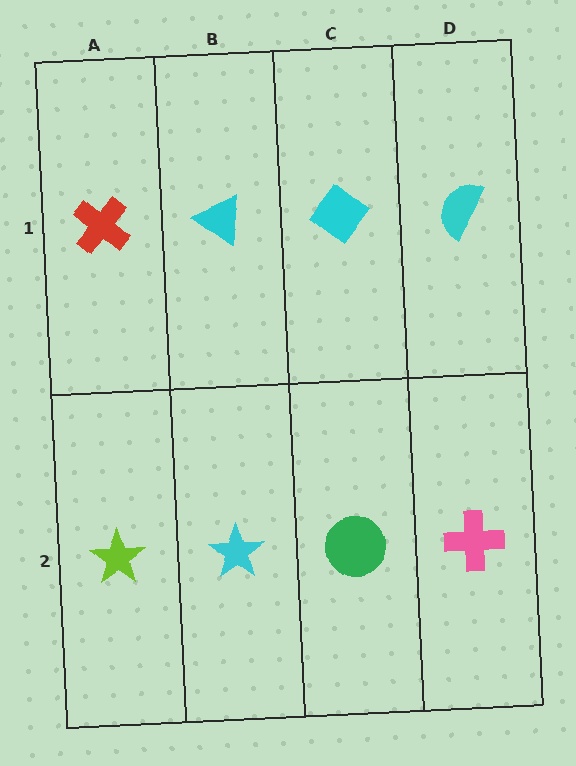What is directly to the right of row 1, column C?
A cyan semicircle.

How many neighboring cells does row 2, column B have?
3.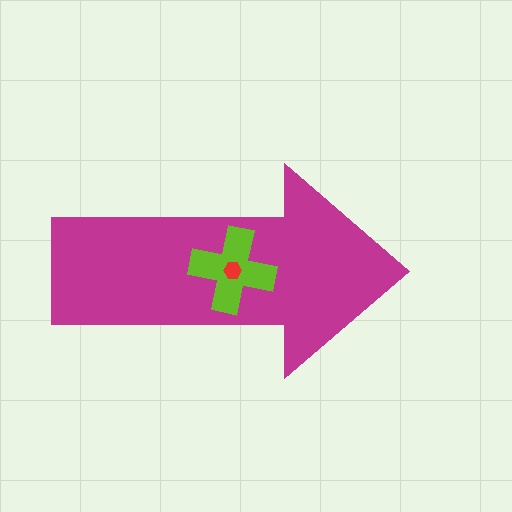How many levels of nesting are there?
3.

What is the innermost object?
The red hexagon.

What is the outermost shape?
The magenta arrow.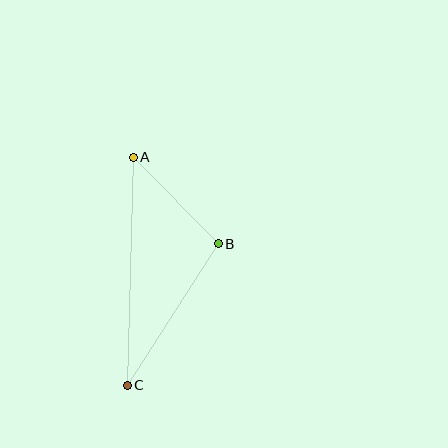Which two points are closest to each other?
Points A and B are closest to each other.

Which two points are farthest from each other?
Points A and C are farthest from each other.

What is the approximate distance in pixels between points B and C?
The distance between B and C is approximately 168 pixels.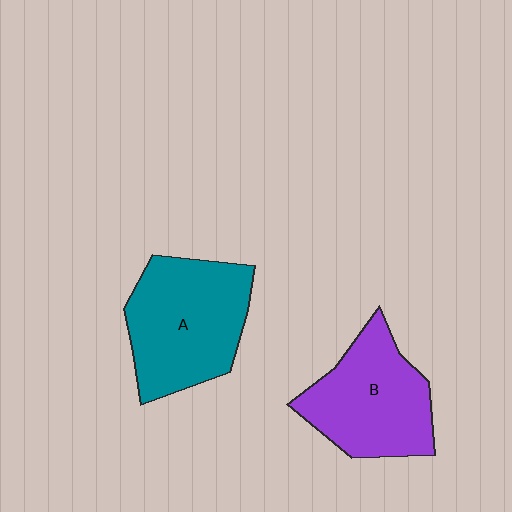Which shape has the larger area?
Shape A (teal).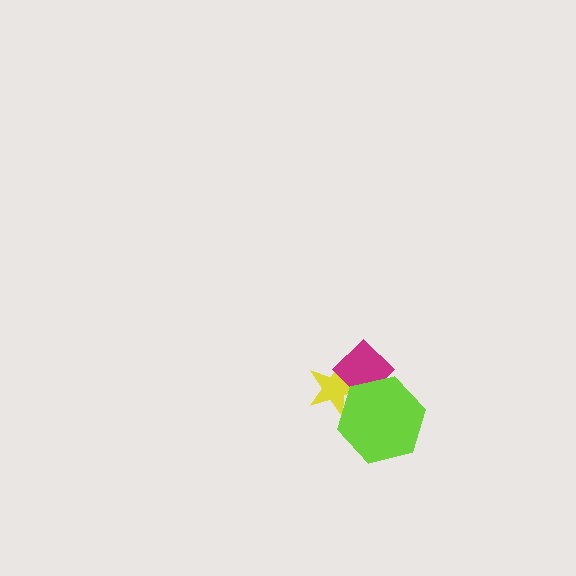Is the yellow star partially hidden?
Yes, it is partially covered by another shape.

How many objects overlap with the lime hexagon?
2 objects overlap with the lime hexagon.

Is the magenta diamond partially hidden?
Yes, it is partially covered by another shape.